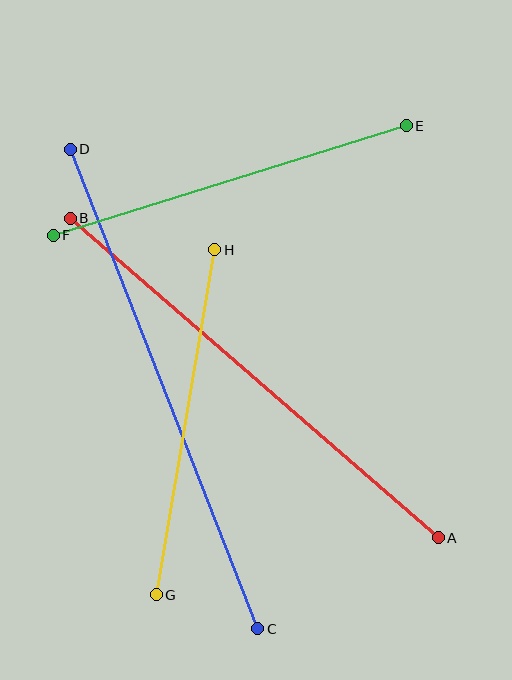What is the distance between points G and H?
The distance is approximately 350 pixels.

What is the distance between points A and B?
The distance is approximately 487 pixels.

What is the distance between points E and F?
The distance is approximately 369 pixels.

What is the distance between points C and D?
The distance is approximately 515 pixels.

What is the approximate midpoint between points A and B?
The midpoint is at approximately (254, 378) pixels.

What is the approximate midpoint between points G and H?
The midpoint is at approximately (186, 422) pixels.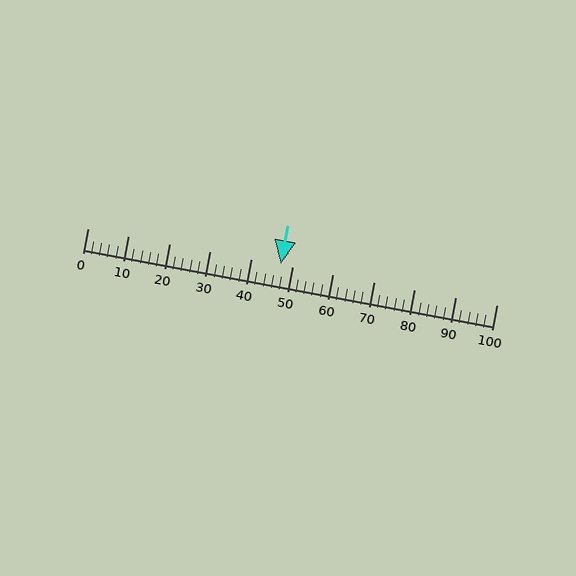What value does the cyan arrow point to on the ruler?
The cyan arrow points to approximately 47.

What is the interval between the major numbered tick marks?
The major tick marks are spaced 10 units apart.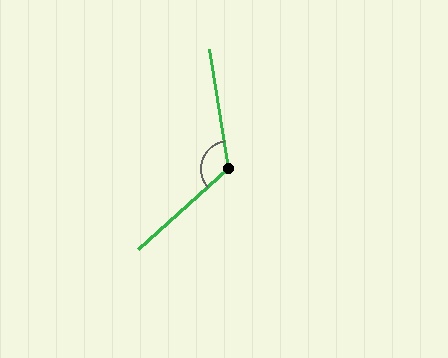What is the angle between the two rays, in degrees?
Approximately 122 degrees.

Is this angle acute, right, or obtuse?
It is obtuse.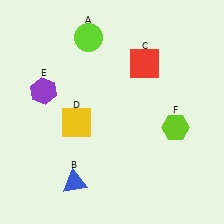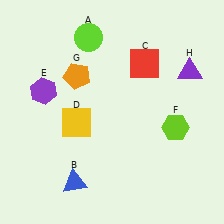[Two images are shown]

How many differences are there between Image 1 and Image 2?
There are 2 differences between the two images.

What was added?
An orange pentagon (G), a purple triangle (H) were added in Image 2.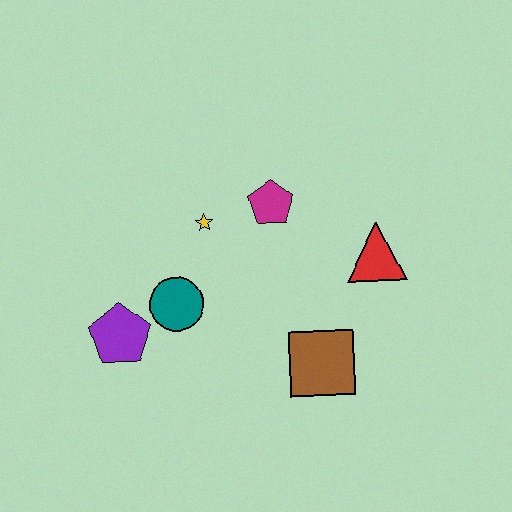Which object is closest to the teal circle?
The purple pentagon is closest to the teal circle.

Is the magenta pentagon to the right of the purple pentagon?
Yes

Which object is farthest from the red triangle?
The purple pentagon is farthest from the red triangle.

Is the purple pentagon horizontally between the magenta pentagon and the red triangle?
No